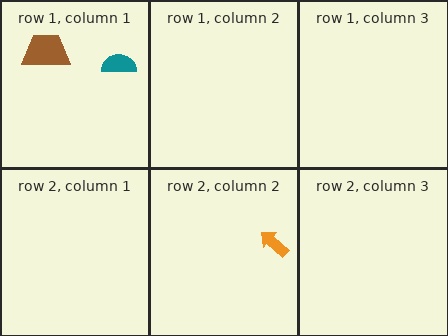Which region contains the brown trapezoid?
The row 1, column 1 region.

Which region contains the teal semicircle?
The row 1, column 1 region.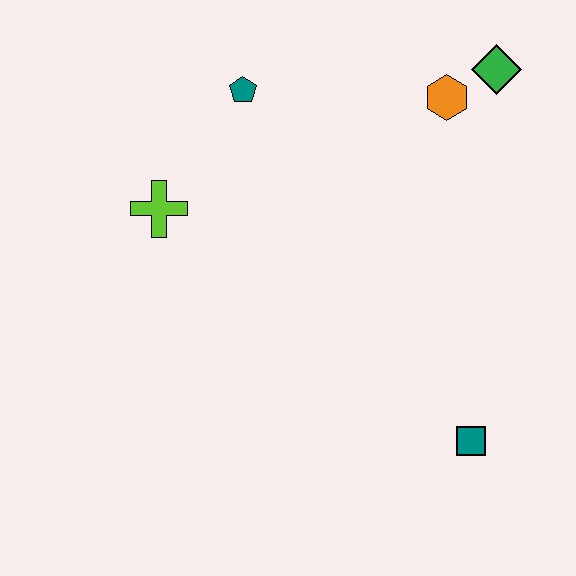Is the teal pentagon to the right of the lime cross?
Yes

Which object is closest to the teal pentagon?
The lime cross is closest to the teal pentagon.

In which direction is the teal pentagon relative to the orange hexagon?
The teal pentagon is to the left of the orange hexagon.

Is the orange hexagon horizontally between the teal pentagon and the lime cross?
No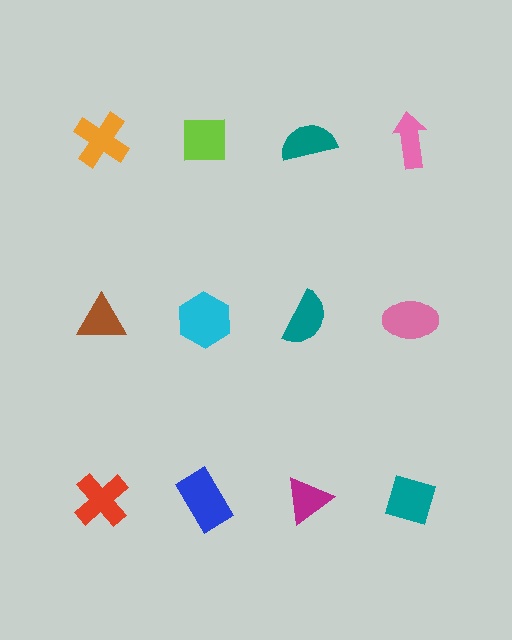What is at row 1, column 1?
An orange cross.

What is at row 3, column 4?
A teal diamond.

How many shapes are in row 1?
4 shapes.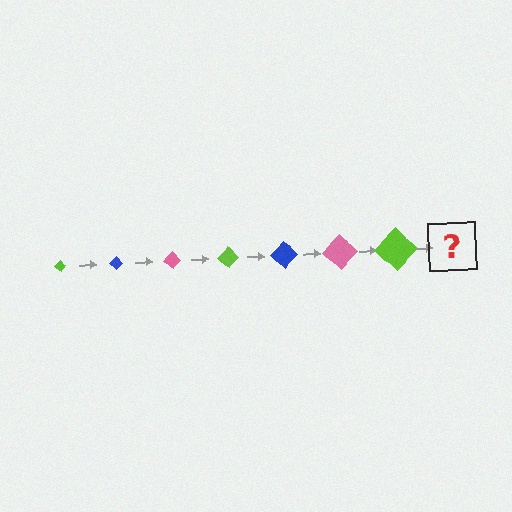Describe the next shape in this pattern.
It should be a blue diamond, larger than the previous one.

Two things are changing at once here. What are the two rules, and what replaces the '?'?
The two rules are that the diamond grows larger each step and the color cycles through lime, blue, and pink. The '?' should be a blue diamond, larger than the previous one.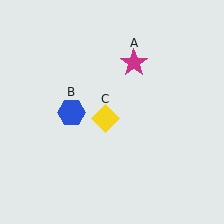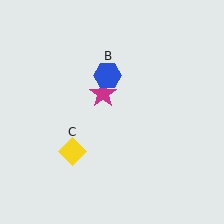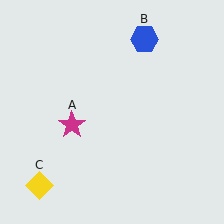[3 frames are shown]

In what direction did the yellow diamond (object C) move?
The yellow diamond (object C) moved down and to the left.